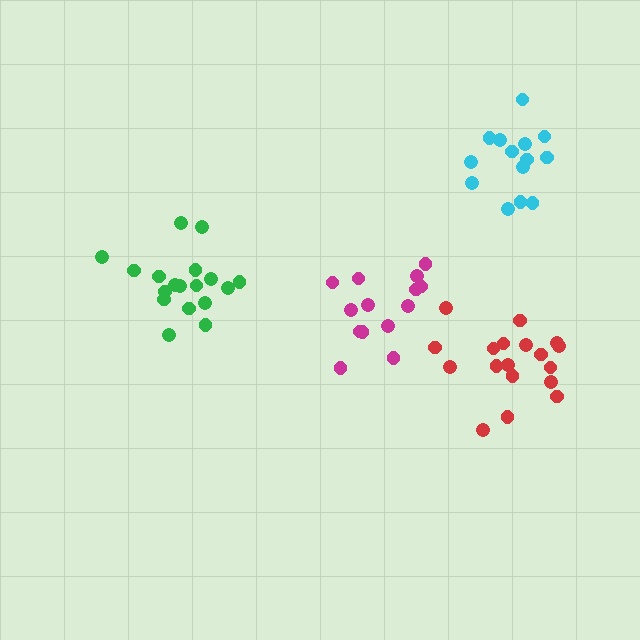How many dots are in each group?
Group 1: 14 dots, Group 2: 14 dots, Group 3: 18 dots, Group 4: 18 dots (64 total).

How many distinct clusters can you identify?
There are 4 distinct clusters.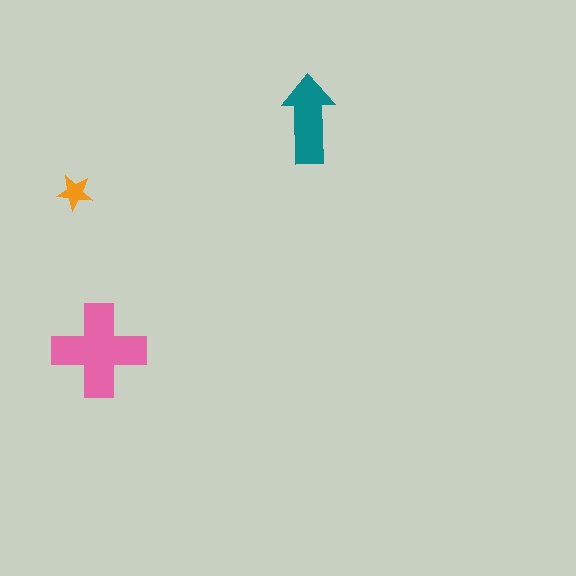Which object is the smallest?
The orange star.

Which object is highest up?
The teal arrow is topmost.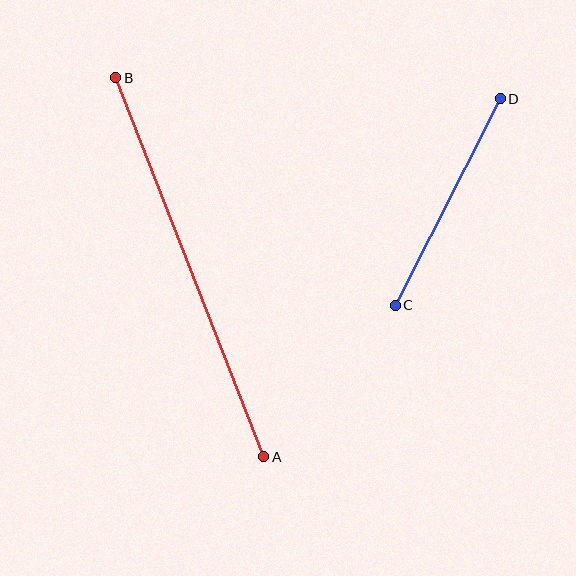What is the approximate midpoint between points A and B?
The midpoint is at approximately (190, 267) pixels.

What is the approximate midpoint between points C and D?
The midpoint is at approximately (448, 202) pixels.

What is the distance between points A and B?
The distance is approximately 407 pixels.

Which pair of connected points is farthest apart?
Points A and B are farthest apart.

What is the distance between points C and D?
The distance is approximately 232 pixels.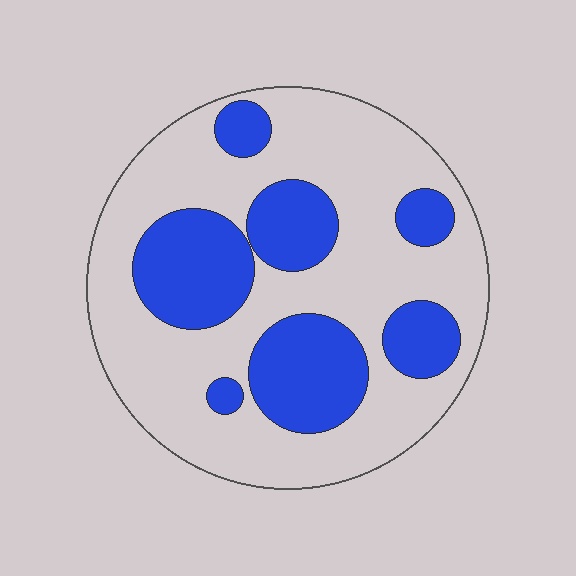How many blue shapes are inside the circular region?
7.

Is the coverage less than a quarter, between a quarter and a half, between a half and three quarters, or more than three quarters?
Between a quarter and a half.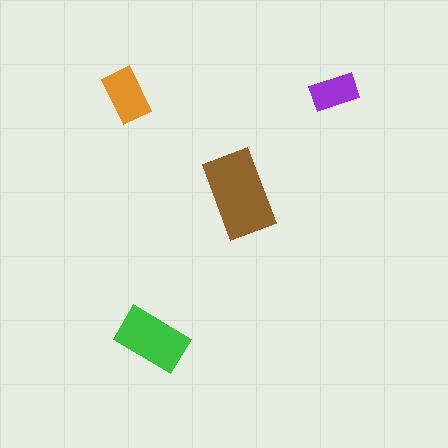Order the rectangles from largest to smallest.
the brown one, the green one, the orange one, the purple one.